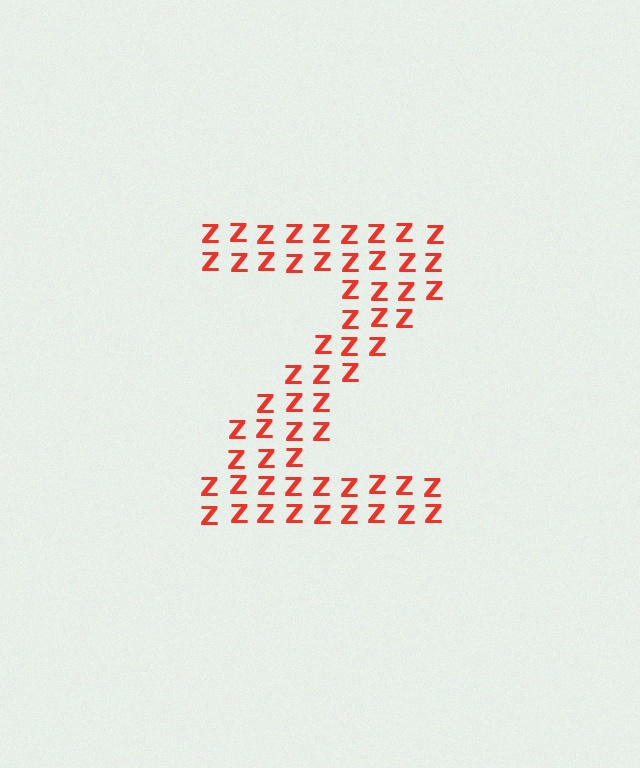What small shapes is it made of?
It is made of small letter Z's.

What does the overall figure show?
The overall figure shows the letter Z.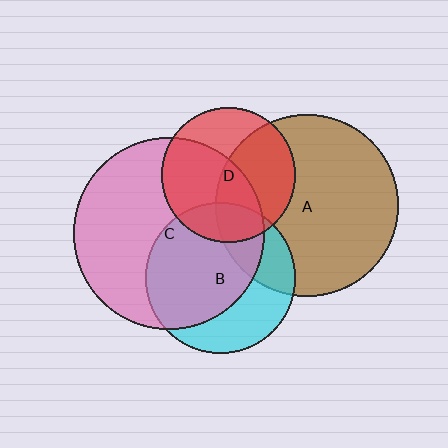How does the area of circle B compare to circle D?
Approximately 1.2 times.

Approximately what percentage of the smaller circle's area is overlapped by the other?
Approximately 55%.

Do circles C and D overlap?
Yes.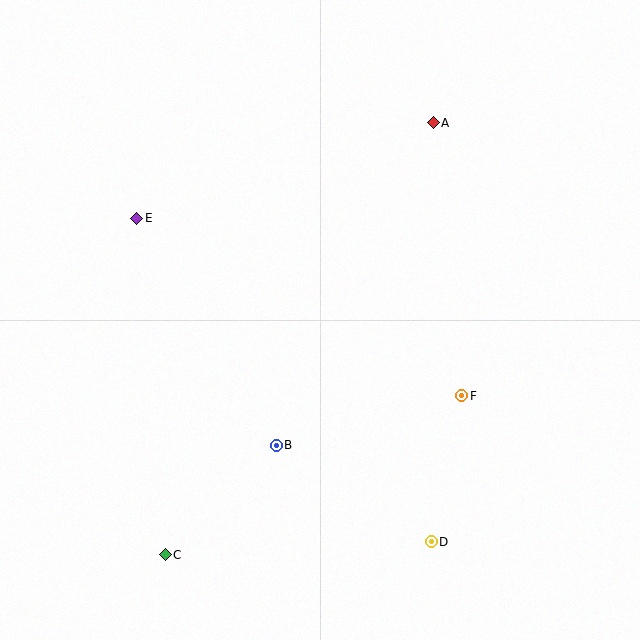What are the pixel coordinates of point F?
Point F is at (462, 396).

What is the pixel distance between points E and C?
The distance between E and C is 337 pixels.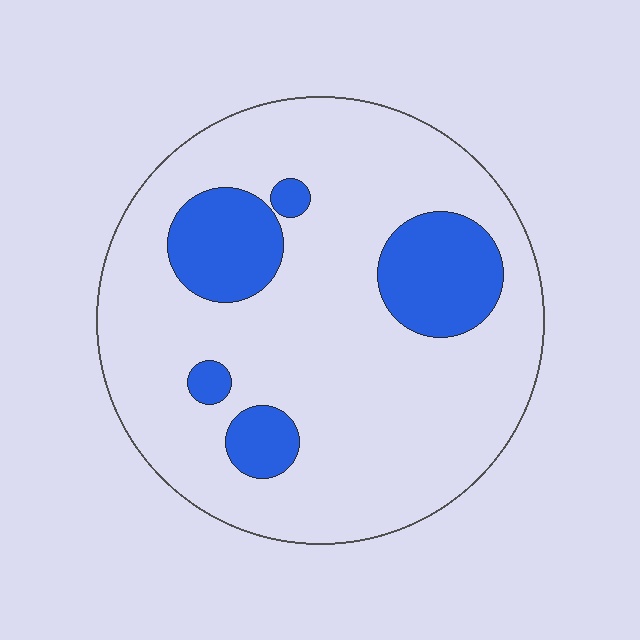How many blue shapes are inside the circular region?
5.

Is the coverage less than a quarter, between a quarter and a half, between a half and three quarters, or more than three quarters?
Less than a quarter.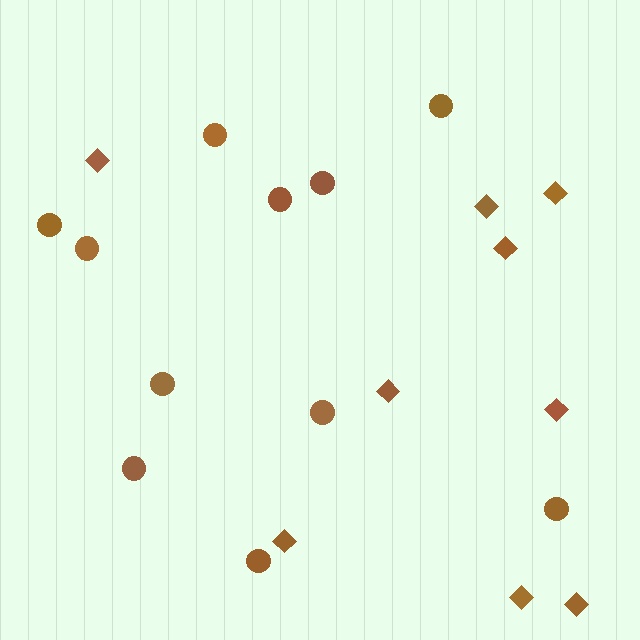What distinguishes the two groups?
There are 2 groups: one group of diamonds (9) and one group of circles (11).